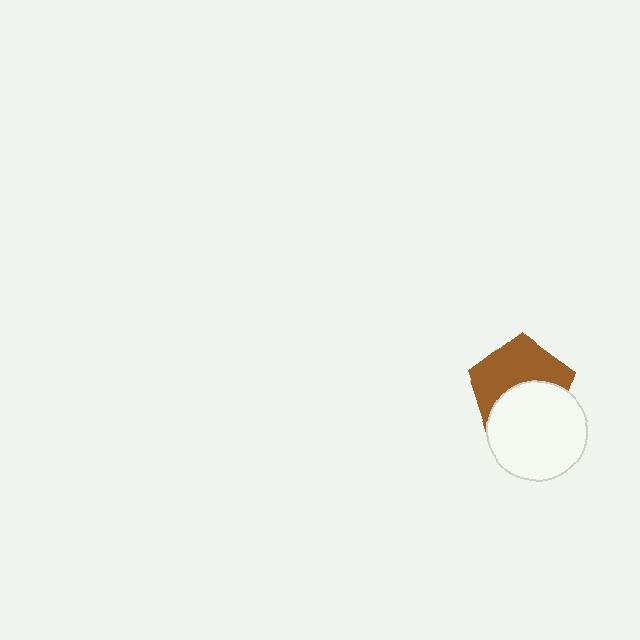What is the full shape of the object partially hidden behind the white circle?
The partially hidden object is a brown pentagon.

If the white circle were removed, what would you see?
You would see the complete brown pentagon.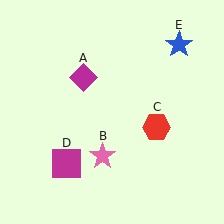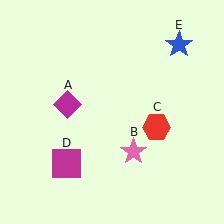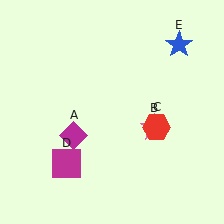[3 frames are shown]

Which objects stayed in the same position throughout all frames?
Red hexagon (object C) and magenta square (object D) and blue star (object E) remained stationary.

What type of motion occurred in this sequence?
The magenta diamond (object A), pink star (object B) rotated counterclockwise around the center of the scene.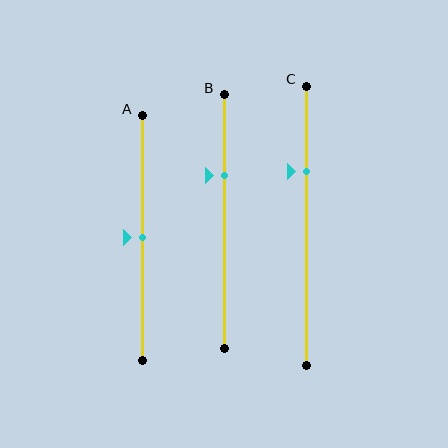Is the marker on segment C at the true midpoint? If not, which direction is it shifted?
No, the marker on segment C is shifted upward by about 19% of the segment length.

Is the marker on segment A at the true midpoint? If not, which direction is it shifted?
Yes, the marker on segment A is at the true midpoint.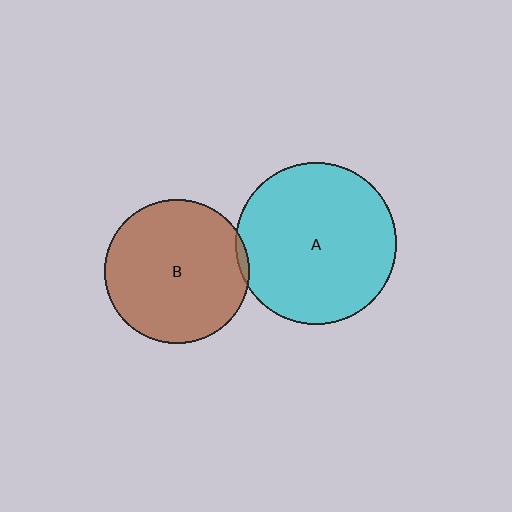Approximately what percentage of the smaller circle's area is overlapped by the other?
Approximately 5%.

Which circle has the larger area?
Circle A (cyan).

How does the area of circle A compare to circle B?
Approximately 1.3 times.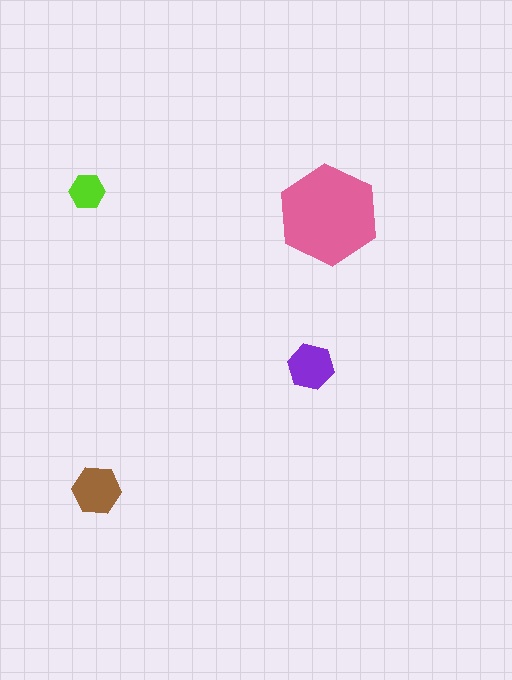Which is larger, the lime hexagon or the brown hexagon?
The brown one.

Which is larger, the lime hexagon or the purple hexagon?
The purple one.